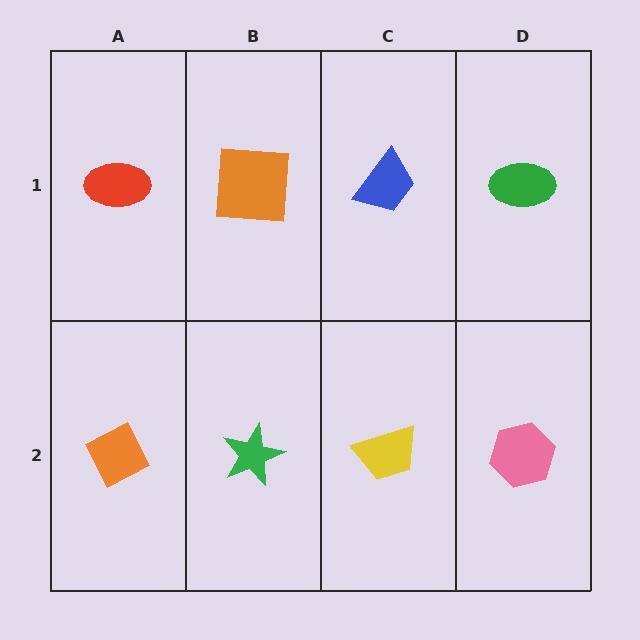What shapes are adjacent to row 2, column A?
A red ellipse (row 1, column A), a green star (row 2, column B).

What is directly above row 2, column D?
A green ellipse.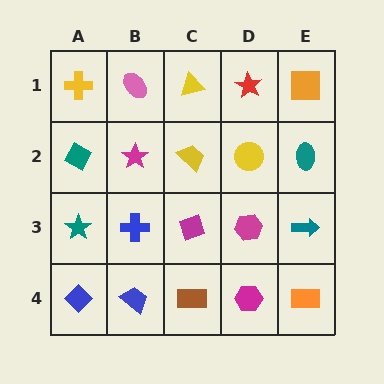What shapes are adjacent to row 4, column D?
A magenta hexagon (row 3, column D), a brown rectangle (row 4, column C), an orange rectangle (row 4, column E).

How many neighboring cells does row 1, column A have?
2.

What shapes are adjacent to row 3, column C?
A yellow trapezoid (row 2, column C), a brown rectangle (row 4, column C), a blue cross (row 3, column B), a magenta hexagon (row 3, column D).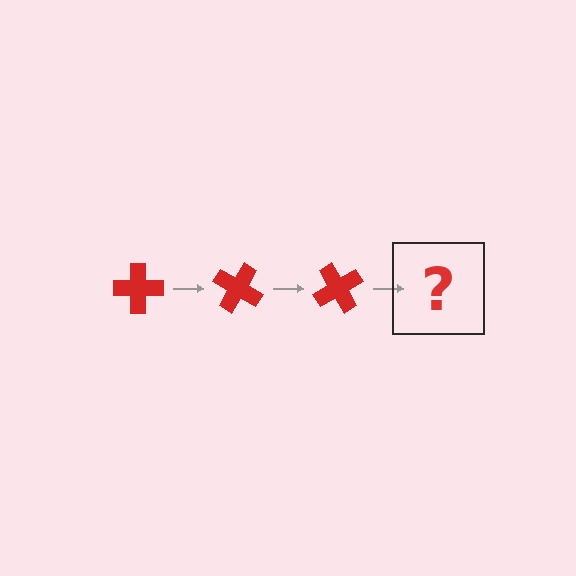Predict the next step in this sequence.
The next step is a red cross rotated 90 degrees.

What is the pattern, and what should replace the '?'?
The pattern is that the cross rotates 30 degrees each step. The '?' should be a red cross rotated 90 degrees.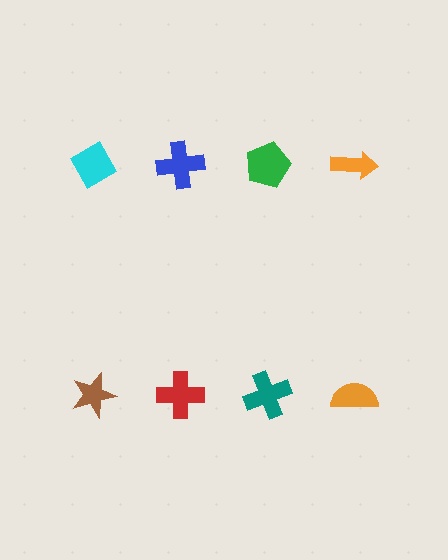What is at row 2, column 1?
A brown star.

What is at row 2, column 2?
A red cross.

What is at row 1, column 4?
An orange arrow.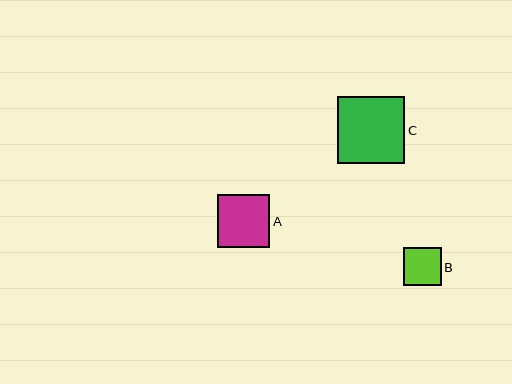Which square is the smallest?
Square B is the smallest with a size of approximately 38 pixels.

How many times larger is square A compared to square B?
Square A is approximately 1.4 times the size of square B.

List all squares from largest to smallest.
From largest to smallest: C, A, B.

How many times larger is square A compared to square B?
Square A is approximately 1.4 times the size of square B.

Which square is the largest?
Square C is the largest with a size of approximately 68 pixels.